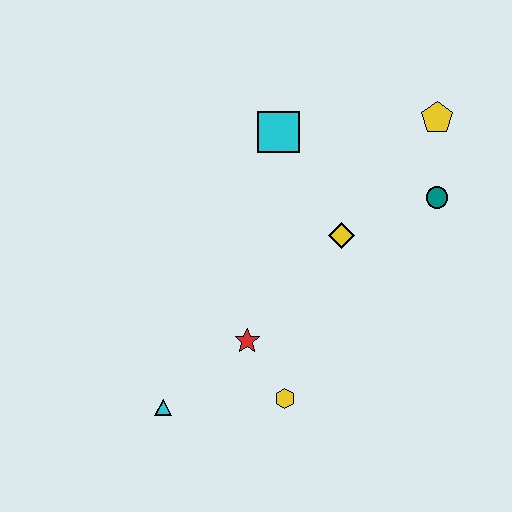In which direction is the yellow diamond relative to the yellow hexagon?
The yellow diamond is above the yellow hexagon.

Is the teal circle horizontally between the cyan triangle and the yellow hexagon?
No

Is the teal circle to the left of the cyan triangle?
No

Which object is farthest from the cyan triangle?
The yellow pentagon is farthest from the cyan triangle.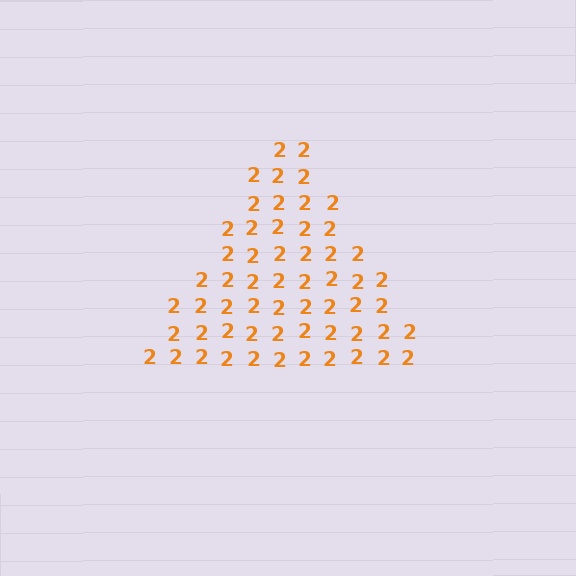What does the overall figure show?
The overall figure shows a triangle.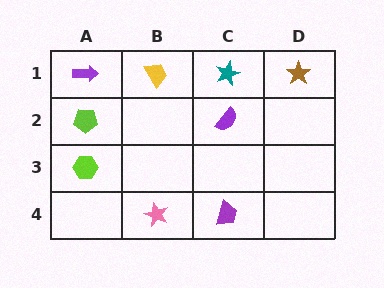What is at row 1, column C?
A teal star.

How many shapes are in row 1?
4 shapes.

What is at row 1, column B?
A yellow trapezoid.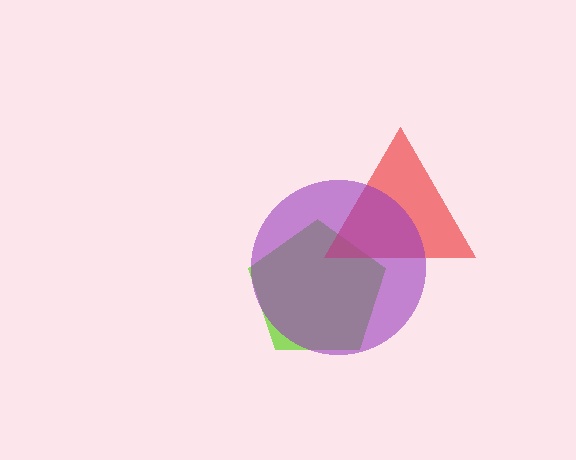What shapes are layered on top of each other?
The layered shapes are: a lime pentagon, a red triangle, a purple circle.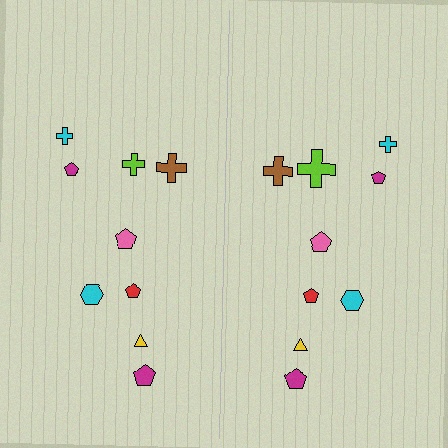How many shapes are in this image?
There are 18 shapes in this image.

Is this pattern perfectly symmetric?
No, the pattern is not perfectly symmetric. The lime cross on the right side has a different size than its mirror counterpart.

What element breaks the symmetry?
The lime cross on the right side has a different size than its mirror counterpart.